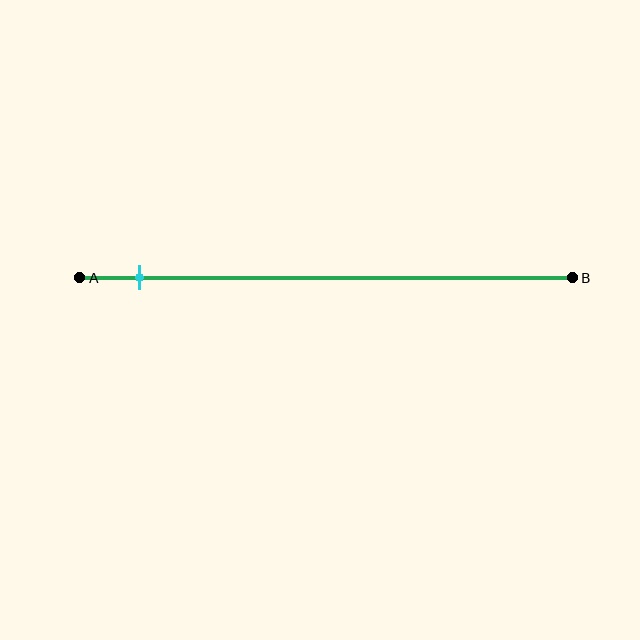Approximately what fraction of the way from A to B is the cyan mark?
The cyan mark is approximately 10% of the way from A to B.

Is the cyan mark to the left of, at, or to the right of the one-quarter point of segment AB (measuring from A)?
The cyan mark is to the left of the one-quarter point of segment AB.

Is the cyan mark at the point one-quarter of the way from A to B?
No, the mark is at about 10% from A, not at the 25% one-quarter point.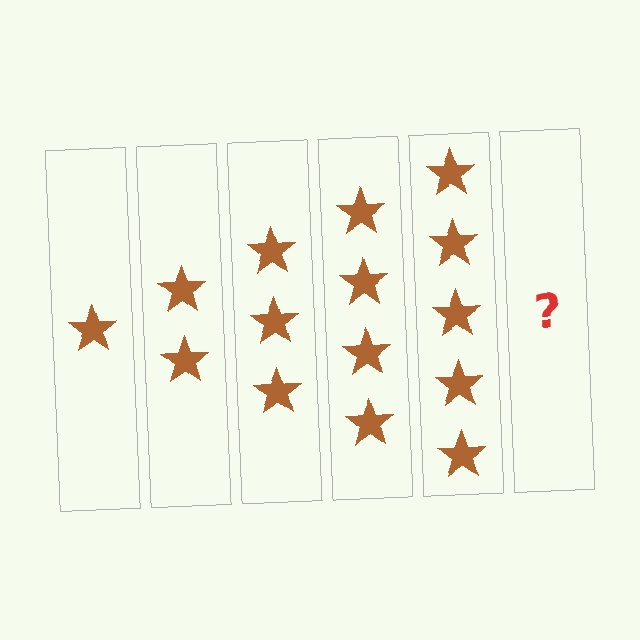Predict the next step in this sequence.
The next step is 6 stars.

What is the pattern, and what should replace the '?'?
The pattern is that each step adds one more star. The '?' should be 6 stars.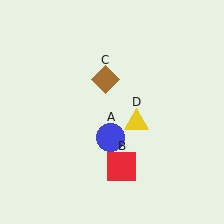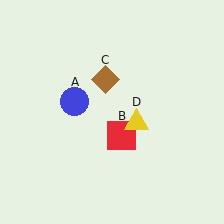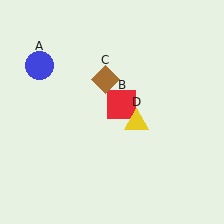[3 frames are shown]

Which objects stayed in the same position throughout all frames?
Brown diamond (object C) and yellow triangle (object D) remained stationary.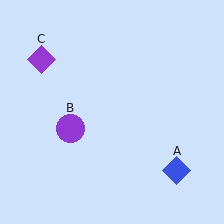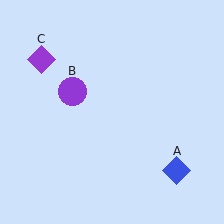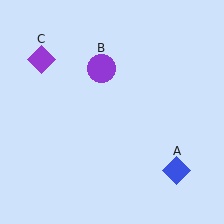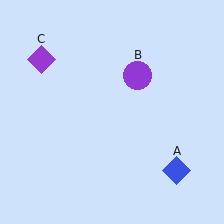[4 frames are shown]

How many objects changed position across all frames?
1 object changed position: purple circle (object B).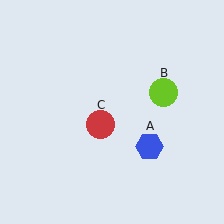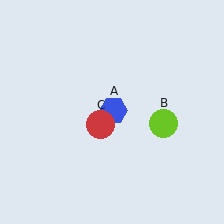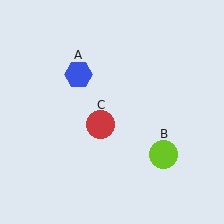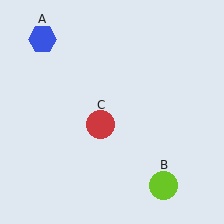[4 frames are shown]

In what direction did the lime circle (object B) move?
The lime circle (object B) moved down.